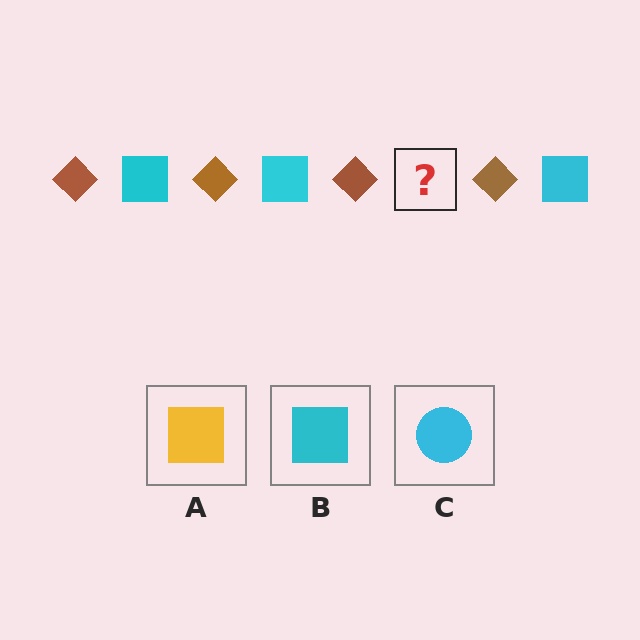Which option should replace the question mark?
Option B.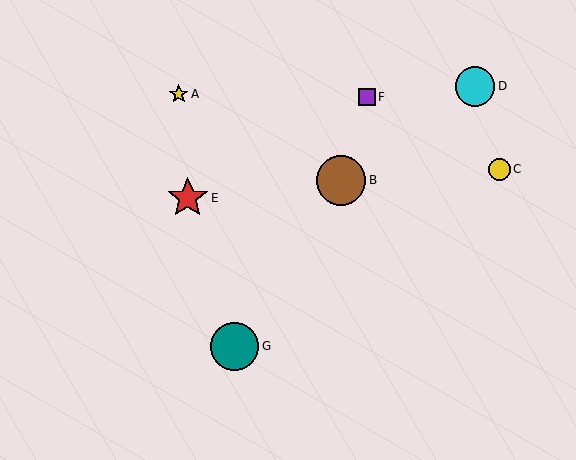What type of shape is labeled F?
Shape F is a purple square.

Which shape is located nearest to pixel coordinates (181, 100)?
The yellow star (labeled A) at (179, 94) is nearest to that location.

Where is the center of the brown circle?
The center of the brown circle is at (341, 180).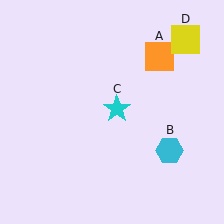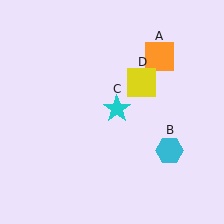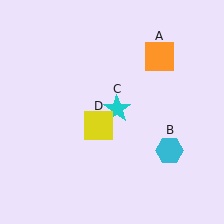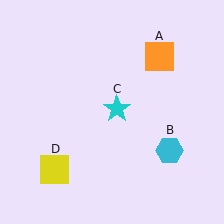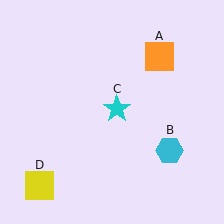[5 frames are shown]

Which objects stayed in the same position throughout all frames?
Orange square (object A) and cyan hexagon (object B) and cyan star (object C) remained stationary.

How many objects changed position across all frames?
1 object changed position: yellow square (object D).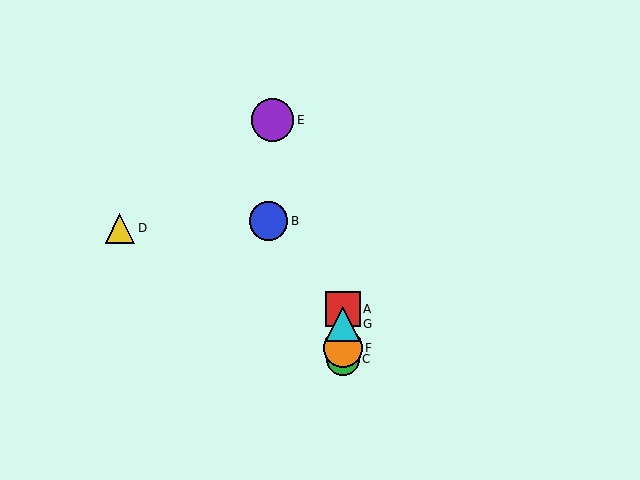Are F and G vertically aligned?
Yes, both are at x≈343.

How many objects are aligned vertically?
4 objects (A, C, F, G) are aligned vertically.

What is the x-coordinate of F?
Object F is at x≈343.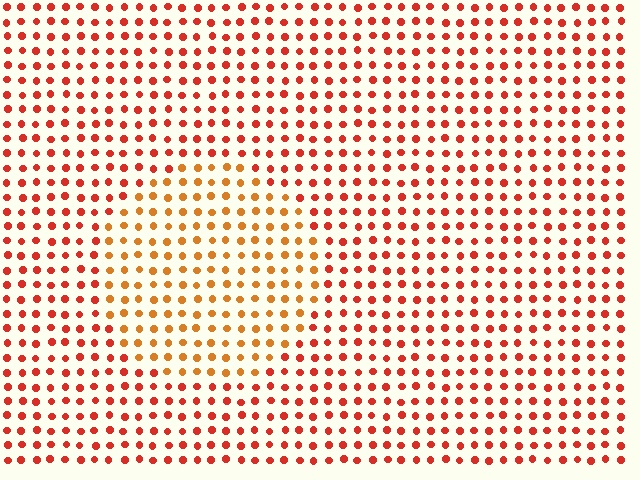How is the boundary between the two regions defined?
The boundary is defined purely by a slight shift in hue (about 27 degrees). Spacing, size, and orientation are identical on both sides.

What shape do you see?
I see a circle.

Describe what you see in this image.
The image is filled with small red elements in a uniform arrangement. A circle-shaped region is visible where the elements are tinted to a slightly different hue, forming a subtle color boundary.